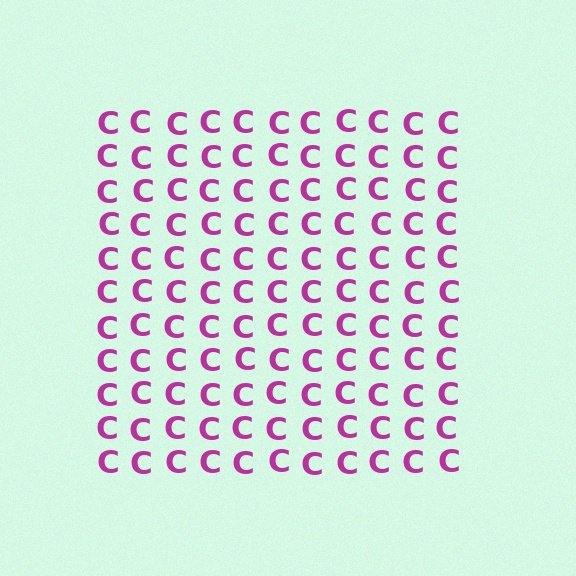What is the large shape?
The large shape is a square.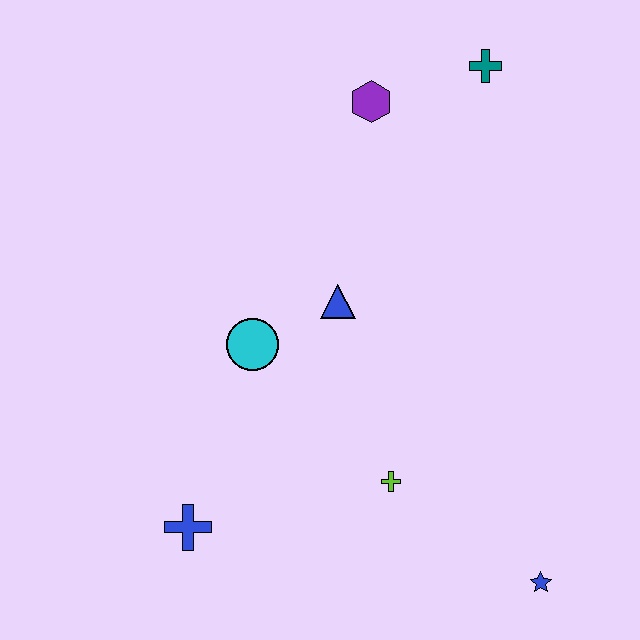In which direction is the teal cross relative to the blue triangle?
The teal cross is above the blue triangle.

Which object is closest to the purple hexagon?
The teal cross is closest to the purple hexagon.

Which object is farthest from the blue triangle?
The blue star is farthest from the blue triangle.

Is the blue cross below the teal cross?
Yes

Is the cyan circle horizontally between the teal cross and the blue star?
No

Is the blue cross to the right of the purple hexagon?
No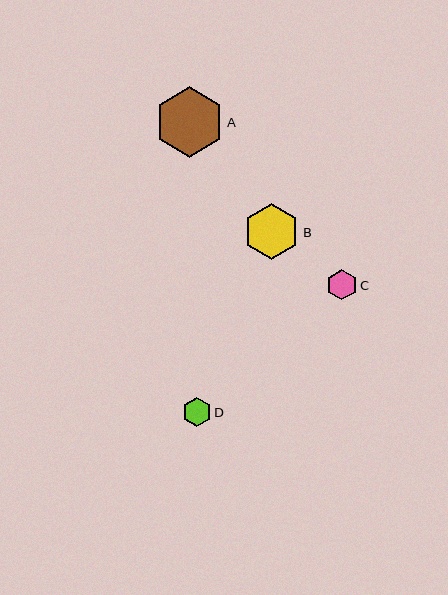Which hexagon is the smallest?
Hexagon D is the smallest with a size of approximately 29 pixels.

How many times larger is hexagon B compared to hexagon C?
Hexagon B is approximately 1.8 times the size of hexagon C.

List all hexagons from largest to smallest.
From largest to smallest: A, B, C, D.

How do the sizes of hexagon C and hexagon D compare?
Hexagon C and hexagon D are approximately the same size.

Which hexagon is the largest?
Hexagon A is the largest with a size of approximately 70 pixels.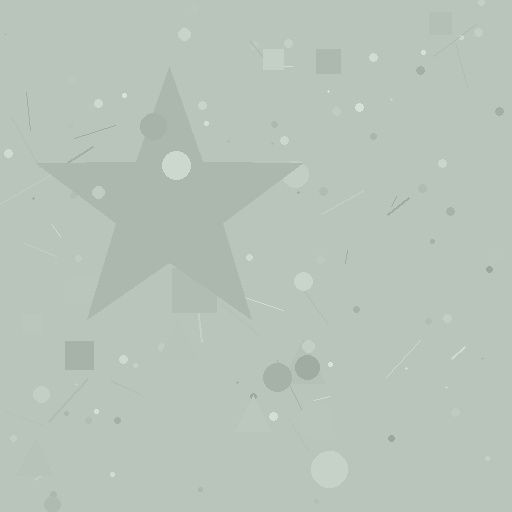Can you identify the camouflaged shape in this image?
The camouflaged shape is a star.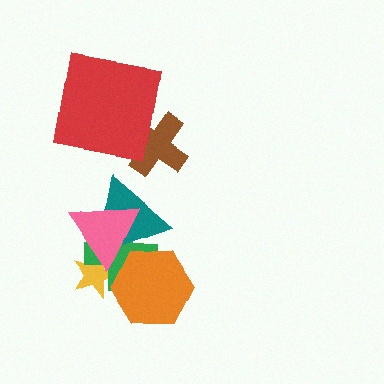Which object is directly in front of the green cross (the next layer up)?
The teal triangle is directly in front of the green cross.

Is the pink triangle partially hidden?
No, no other shape covers it.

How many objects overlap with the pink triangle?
4 objects overlap with the pink triangle.